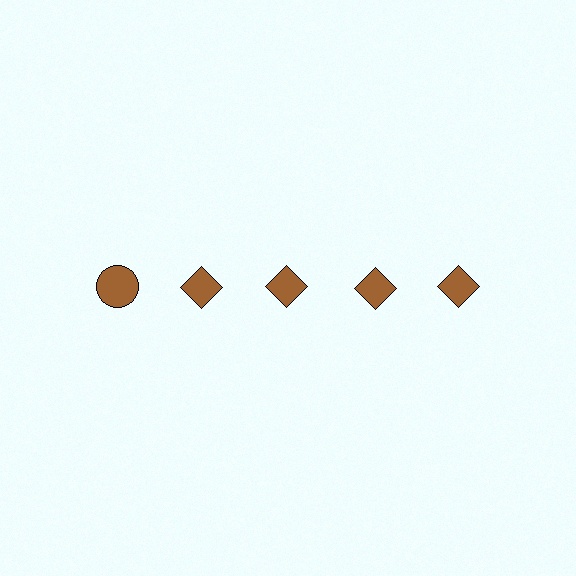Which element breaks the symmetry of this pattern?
The brown circle in the top row, leftmost column breaks the symmetry. All other shapes are brown diamonds.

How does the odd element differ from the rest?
It has a different shape: circle instead of diamond.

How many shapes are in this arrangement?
There are 5 shapes arranged in a grid pattern.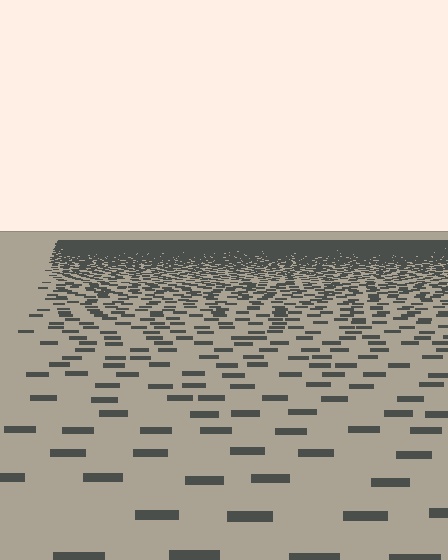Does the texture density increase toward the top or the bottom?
Density increases toward the top.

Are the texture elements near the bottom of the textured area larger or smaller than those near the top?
Larger. Near the bottom, elements are closer to the viewer and appear at a bigger on-screen size.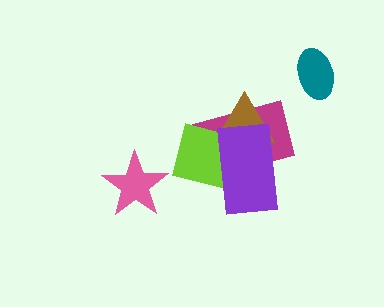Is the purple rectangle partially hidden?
No, no other shape covers it.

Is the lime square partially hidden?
Yes, it is partially covered by another shape.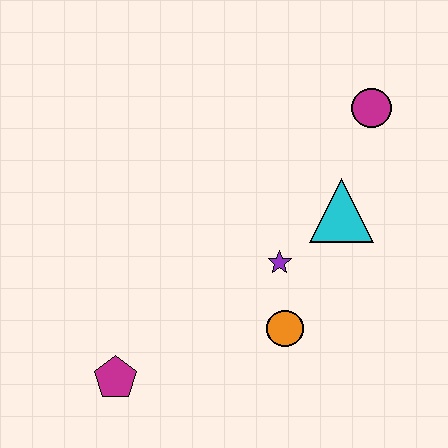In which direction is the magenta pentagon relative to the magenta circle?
The magenta pentagon is below the magenta circle.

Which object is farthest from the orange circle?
The magenta circle is farthest from the orange circle.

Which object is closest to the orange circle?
The purple star is closest to the orange circle.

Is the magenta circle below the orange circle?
No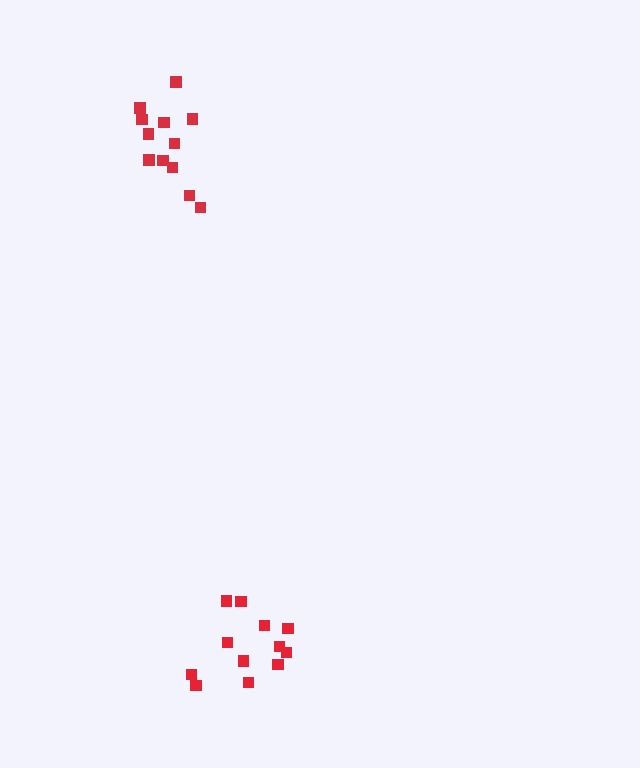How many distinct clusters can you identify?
There are 2 distinct clusters.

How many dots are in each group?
Group 1: 12 dots, Group 2: 12 dots (24 total).